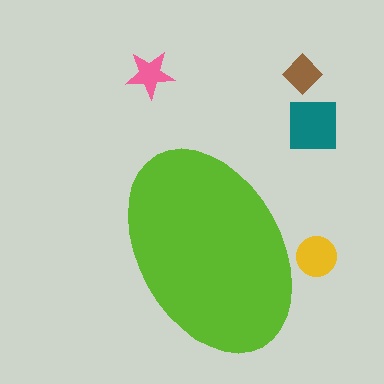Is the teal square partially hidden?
No, the teal square is fully visible.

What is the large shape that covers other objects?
A lime ellipse.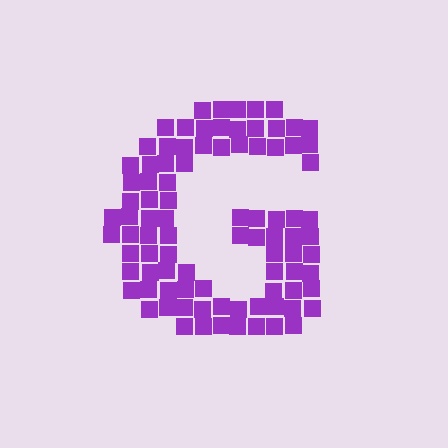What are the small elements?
The small elements are squares.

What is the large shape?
The large shape is the letter G.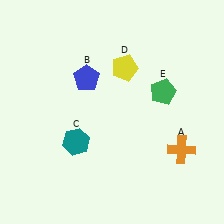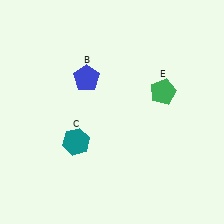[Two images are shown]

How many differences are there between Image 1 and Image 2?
There are 2 differences between the two images.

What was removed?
The yellow pentagon (D), the orange cross (A) were removed in Image 2.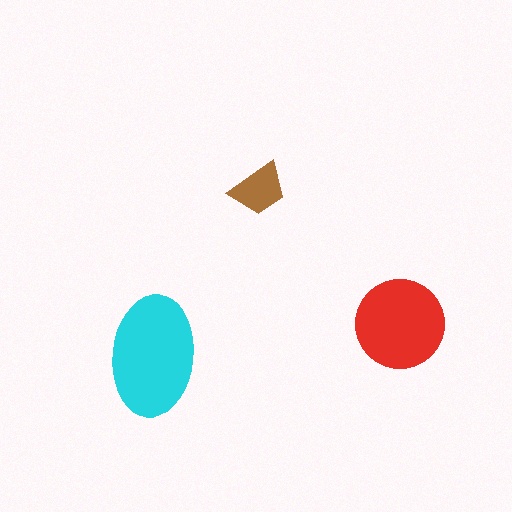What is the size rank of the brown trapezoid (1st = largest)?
3rd.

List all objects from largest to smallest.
The cyan ellipse, the red circle, the brown trapezoid.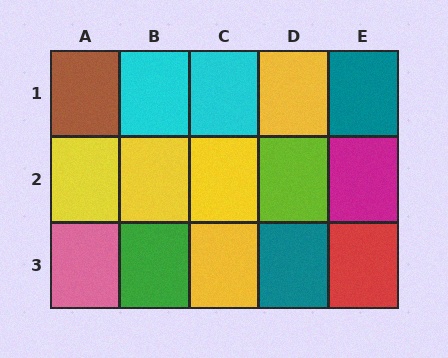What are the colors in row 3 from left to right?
Pink, green, yellow, teal, red.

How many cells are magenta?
1 cell is magenta.